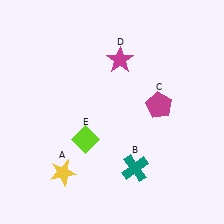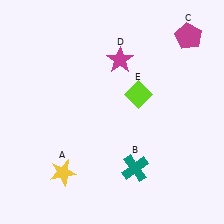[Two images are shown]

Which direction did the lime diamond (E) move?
The lime diamond (E) moved right.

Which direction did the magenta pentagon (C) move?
The magenta pentagon (C) moved up.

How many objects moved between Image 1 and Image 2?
2 objects moved between the two images.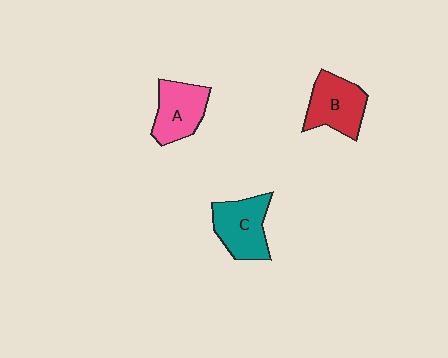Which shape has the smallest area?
Shape A (pink).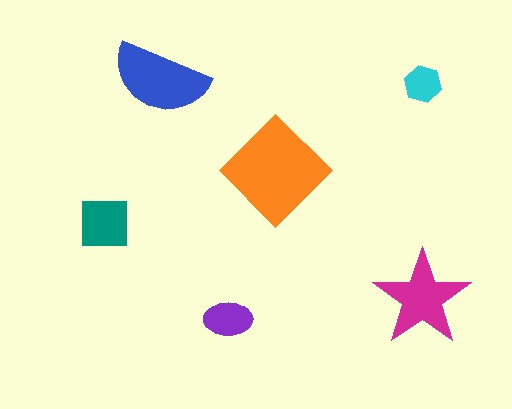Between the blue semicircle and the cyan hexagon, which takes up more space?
The blue semicircle.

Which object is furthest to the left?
The teal square is leftmost.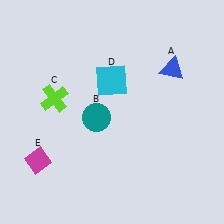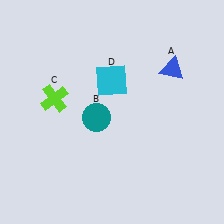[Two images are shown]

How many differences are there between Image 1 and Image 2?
There is 1 difference between the two images.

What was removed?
The magenta diamond (E) was removed in Image 2.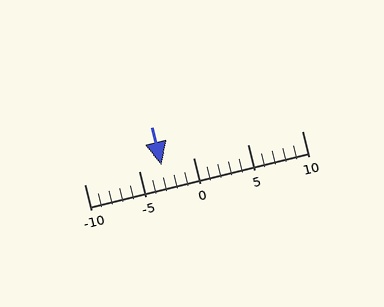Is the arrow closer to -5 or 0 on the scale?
The arrow is closer to -5.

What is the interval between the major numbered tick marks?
The major tick marks are spaced 5 units apart.